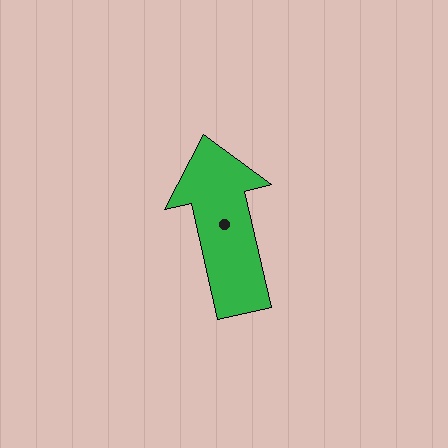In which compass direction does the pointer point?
North.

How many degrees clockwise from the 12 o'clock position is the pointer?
Approximately 347 degrees.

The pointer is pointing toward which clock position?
Roughly 12 o'clock.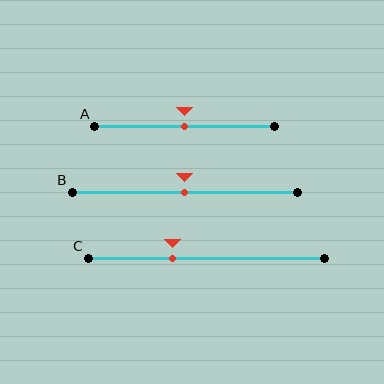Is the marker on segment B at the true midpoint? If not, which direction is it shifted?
Yes, the marker on segment B is at the true midpoint.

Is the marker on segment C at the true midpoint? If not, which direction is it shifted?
No, the marker on segment C is shifted to the left by about 14% of the segment length.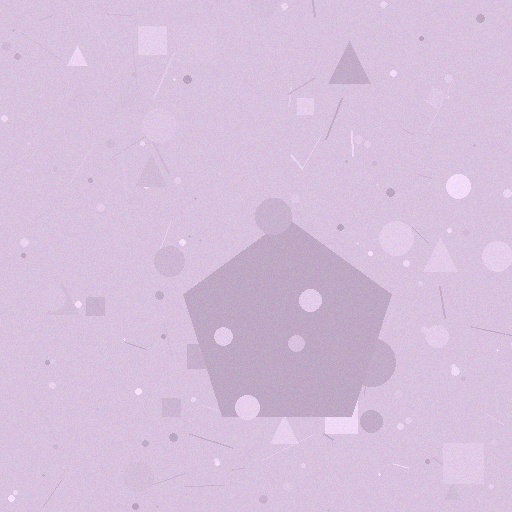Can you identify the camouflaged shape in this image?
The camouflaged shape is a pentagon.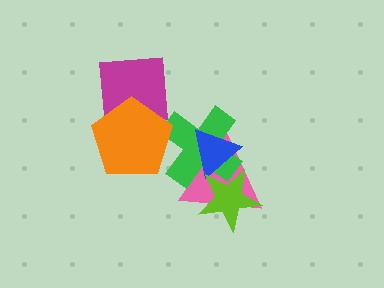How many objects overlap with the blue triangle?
3 objects overlap with the blue triangle.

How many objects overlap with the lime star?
3 objects overlap with the lime star.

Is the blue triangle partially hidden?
Yes, it is partially covered by another shape.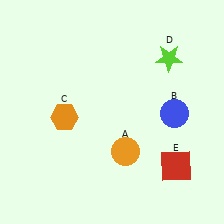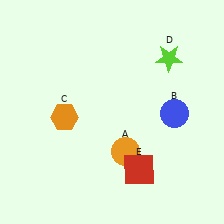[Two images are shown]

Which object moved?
The red square (E) moved left.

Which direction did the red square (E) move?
The red square (E) moved left.